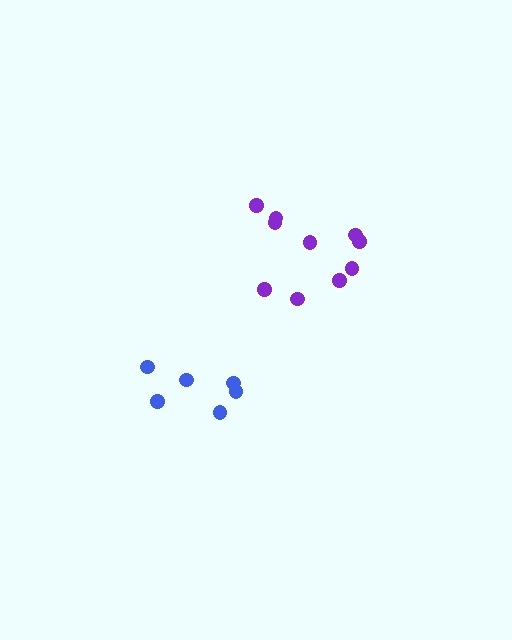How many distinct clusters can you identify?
There are 2 distinct clusters.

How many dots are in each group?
Group 1: 6 dots, Group 2: 10 dots (16 total).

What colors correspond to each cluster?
The clusters are colored: blue, purple.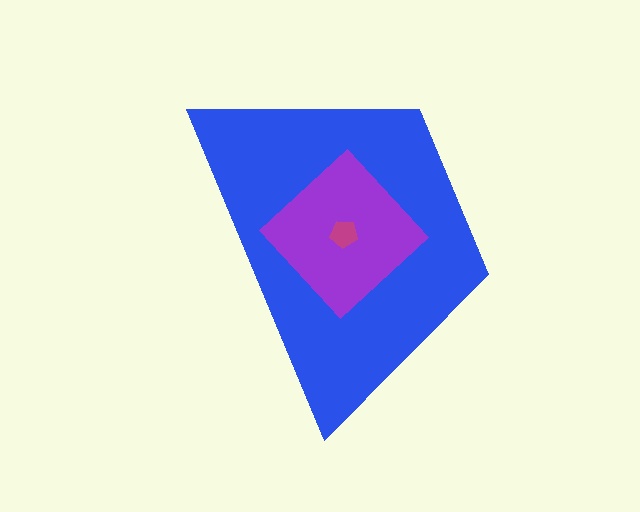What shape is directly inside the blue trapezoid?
The purple diamond.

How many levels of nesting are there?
3.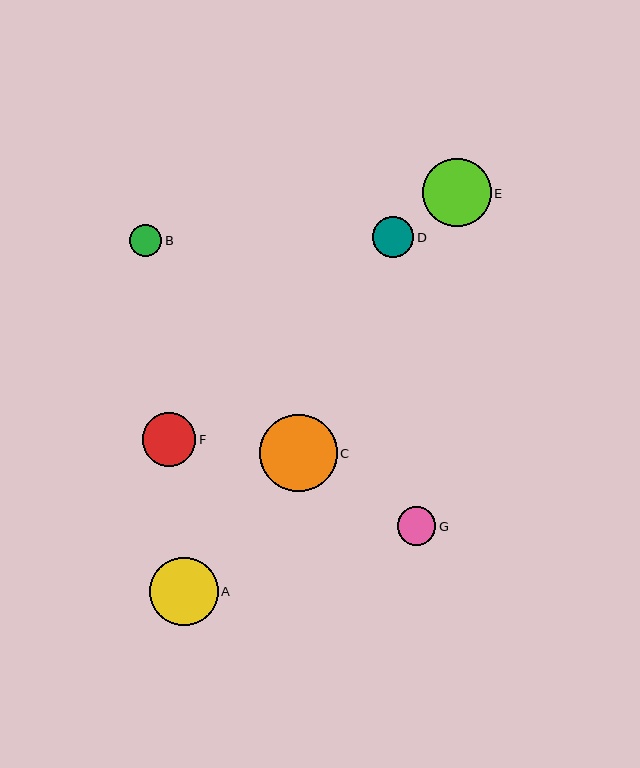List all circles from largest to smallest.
From largest to smallest: C, A, E, F, D, G, B.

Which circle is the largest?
Circle C is the largest with a size of approximately 77 pixels.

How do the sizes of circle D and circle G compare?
Circle D and circle G are approximately the same size.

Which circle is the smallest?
Circle B is the smallest with a size of approximately 32 pixels.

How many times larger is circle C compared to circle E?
Circle C is approximately 1.1 times the size of circle E.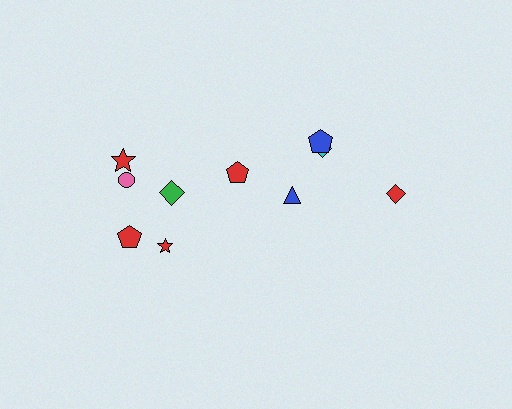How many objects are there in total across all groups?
There are 10 objects.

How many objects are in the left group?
There are 6 objects.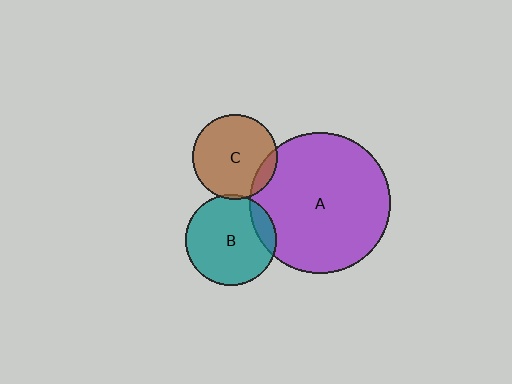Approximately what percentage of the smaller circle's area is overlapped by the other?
Approximately 15%.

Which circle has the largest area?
Circle A (purple).